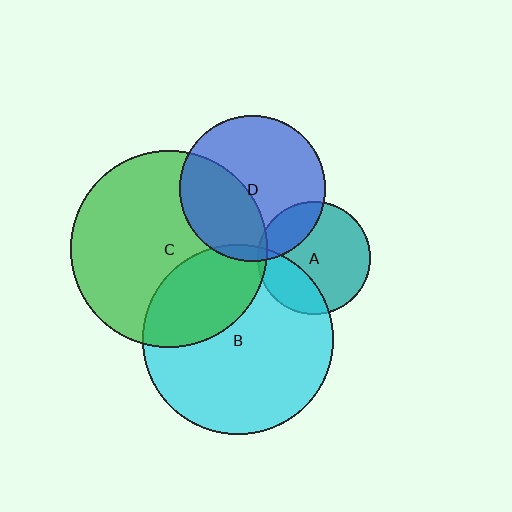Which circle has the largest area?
Circle C (green).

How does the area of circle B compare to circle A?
Approximately 2.8 times.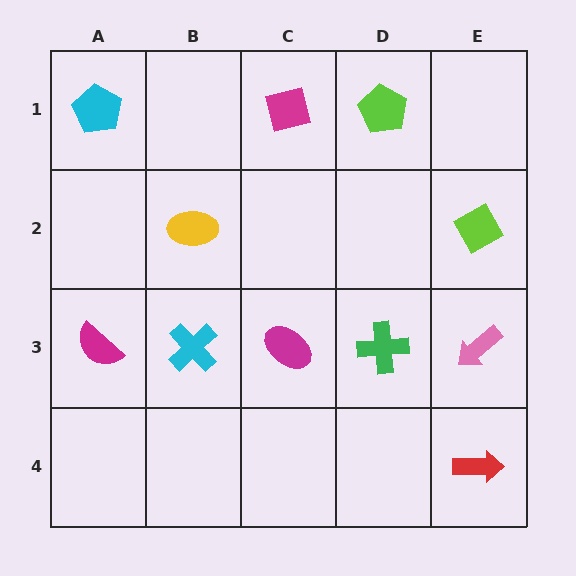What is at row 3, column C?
A magenta ellipse.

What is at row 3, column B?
A cyan cross.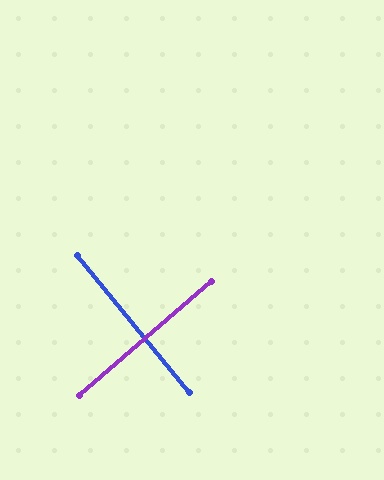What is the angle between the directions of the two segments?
Approximately 89 degrees.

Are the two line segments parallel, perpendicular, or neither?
Perpendicular — they meet at approximately 89°.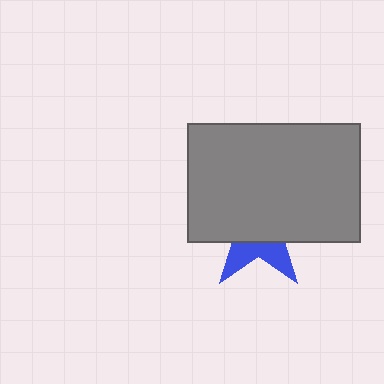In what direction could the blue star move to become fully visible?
The blue star could move down. That would shift it out from behind the gray rectangle entirely.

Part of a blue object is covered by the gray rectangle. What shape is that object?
It is a star.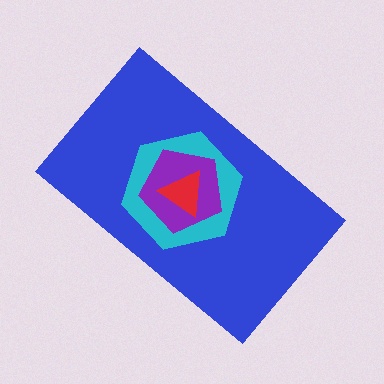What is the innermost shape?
The red triangle.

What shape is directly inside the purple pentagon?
The red triangle.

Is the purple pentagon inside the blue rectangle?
Yes.